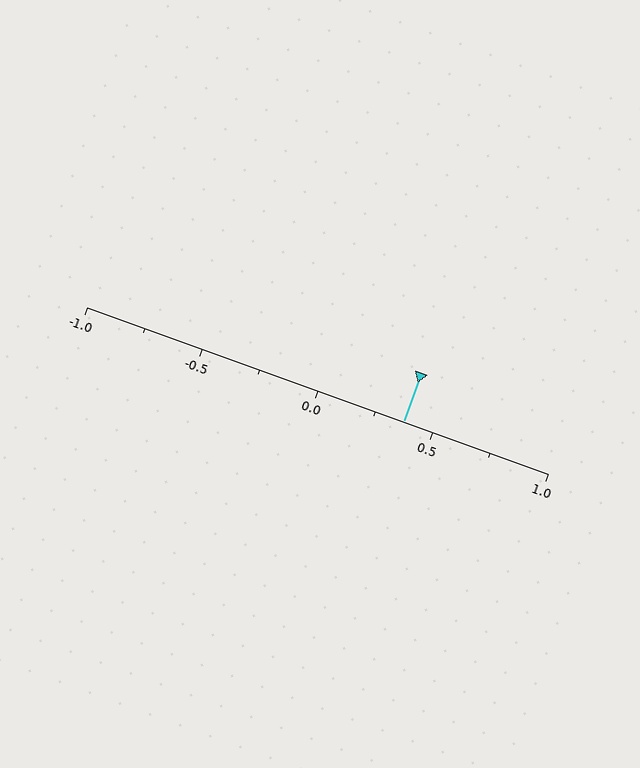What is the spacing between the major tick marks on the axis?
The major ticks are spaced 0.5 apart.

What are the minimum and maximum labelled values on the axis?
The axis runs from -1.0 to 1.0.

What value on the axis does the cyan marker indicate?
The marker indicates approximately 0.38.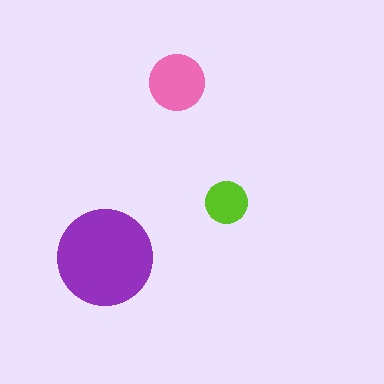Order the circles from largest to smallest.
the purple one, the pink one, the lime one.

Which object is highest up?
The pink circle is topmost.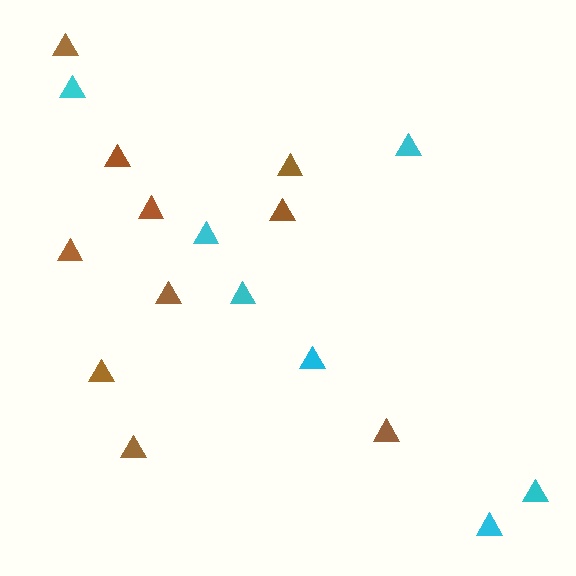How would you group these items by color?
There are 2 groups: one group of cyan triangles (7) and one group of brown triangles (10).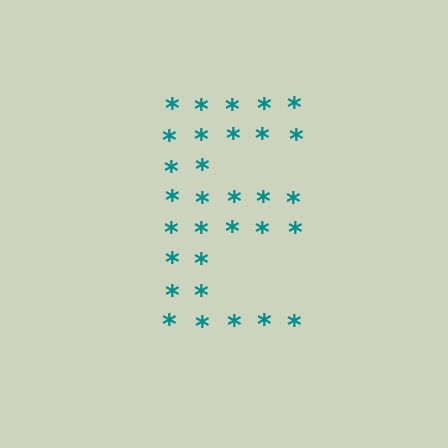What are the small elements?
The small elements are asterisks.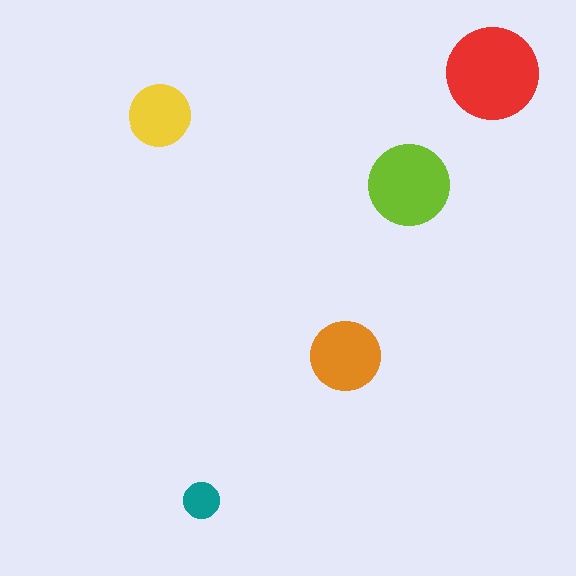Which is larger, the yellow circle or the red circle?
The red one.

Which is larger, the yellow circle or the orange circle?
The orange one.